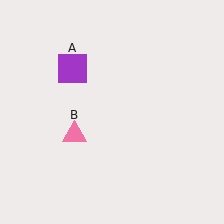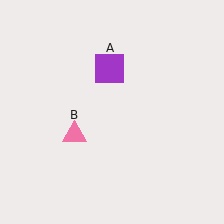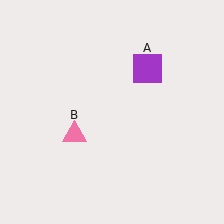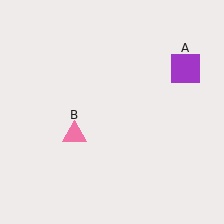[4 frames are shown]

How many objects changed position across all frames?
1 object changed position: purple square (object A).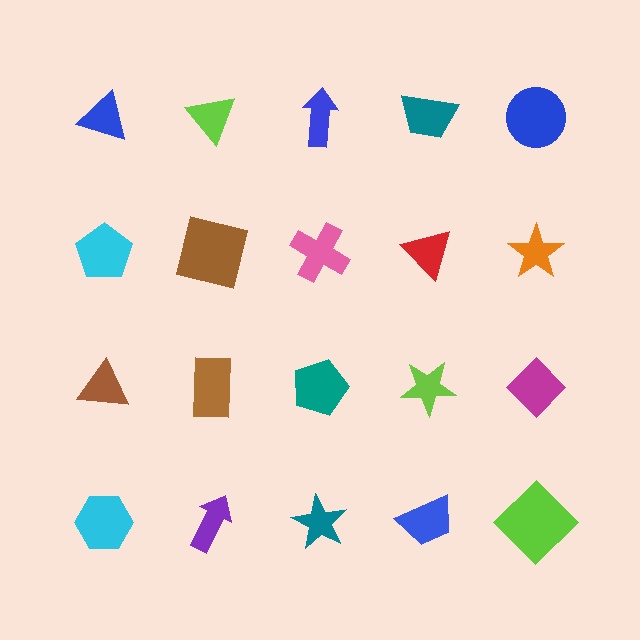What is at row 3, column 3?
A teal pentagon.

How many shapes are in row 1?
5 shapes.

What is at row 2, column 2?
A brown square.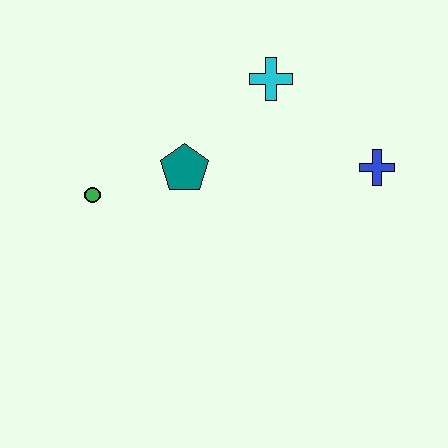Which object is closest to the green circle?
The teal pentagon is closest to the green circle.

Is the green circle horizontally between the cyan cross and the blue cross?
No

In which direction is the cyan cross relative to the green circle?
The cyan cross is to the right of the green circle.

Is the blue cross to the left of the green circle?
No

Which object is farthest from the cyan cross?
The green circle is farthest from the cyan cross.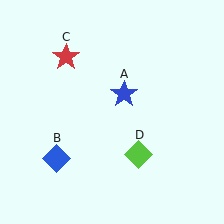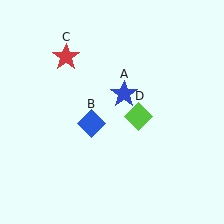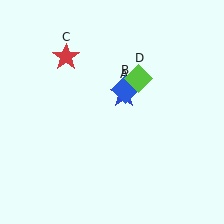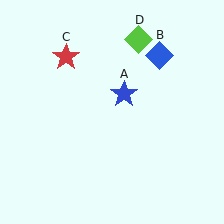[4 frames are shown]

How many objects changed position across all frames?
2 objects changed position: blue diamond (object B), lime diamond (object D).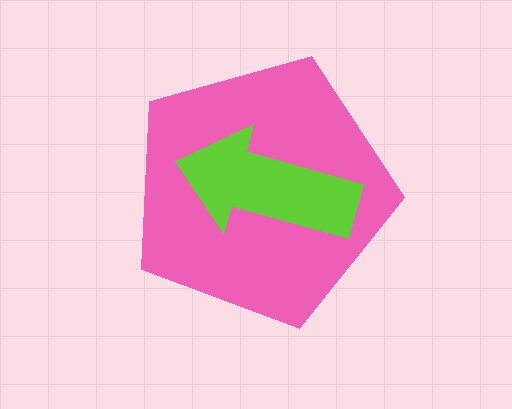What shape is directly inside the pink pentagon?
The lime arrow.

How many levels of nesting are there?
2.